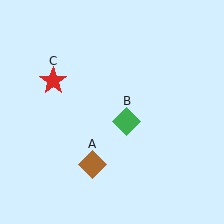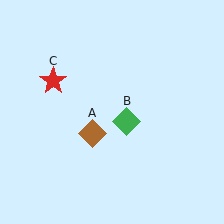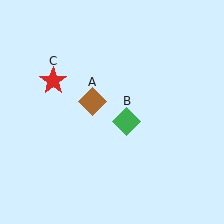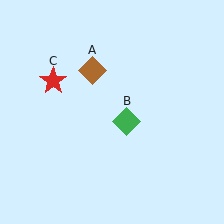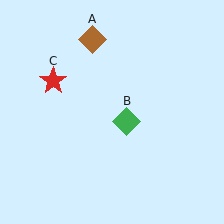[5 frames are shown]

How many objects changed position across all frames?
1 object changed position: brown diamond (object A).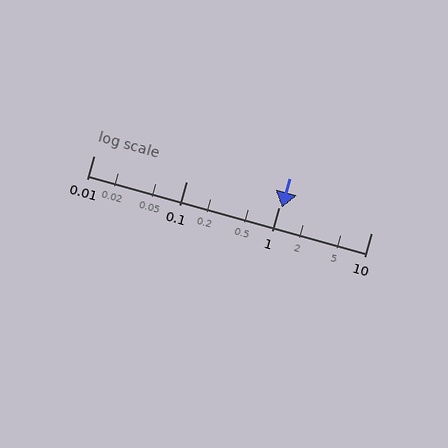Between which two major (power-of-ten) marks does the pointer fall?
The pointer is between 1 and 10.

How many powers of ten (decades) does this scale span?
The scale spans 3 decades, from 0.01 to 10.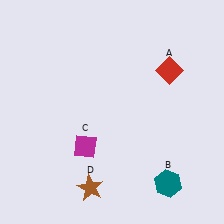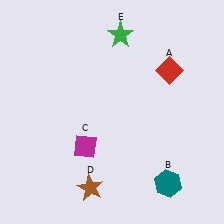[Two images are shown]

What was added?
A green star (E) was added in Image 2.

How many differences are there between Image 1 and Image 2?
There is 1 difference between the two images.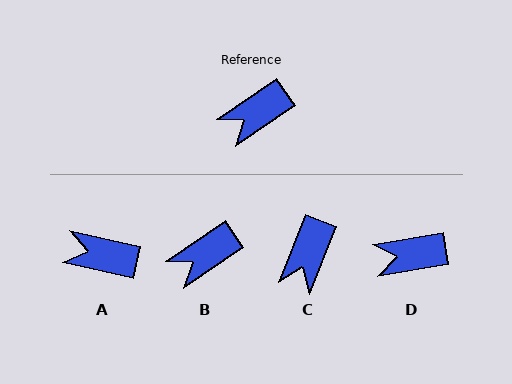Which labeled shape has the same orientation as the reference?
B.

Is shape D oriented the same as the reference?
No, it is off by about 25 degrees.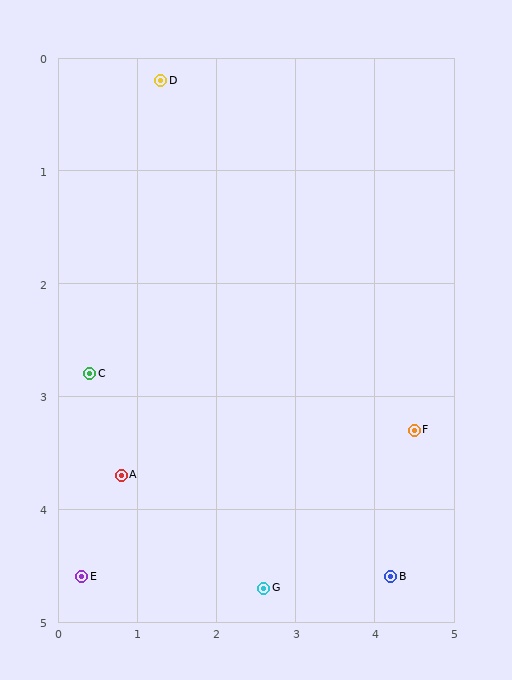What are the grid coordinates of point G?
Point G is at approximately (2.6, 4.7).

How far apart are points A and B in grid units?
Points A and B are about 3.5 grid units apart.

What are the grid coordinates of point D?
Point D is at approximately (1.3, 0.2).